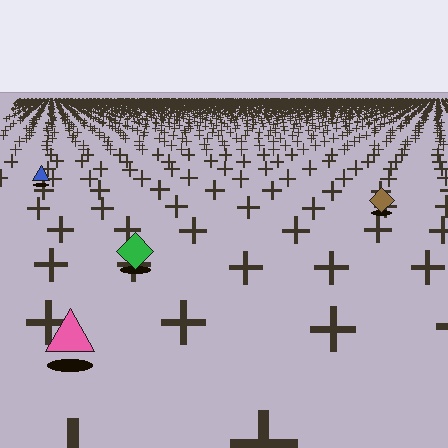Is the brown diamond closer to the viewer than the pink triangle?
No. The pink triangle is closer — you can tell from the texture gradient: the ground texture is coarser near it.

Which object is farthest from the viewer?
The blue triangle is farthest from the viewer. It appears smaller and the ground texture around it is denser.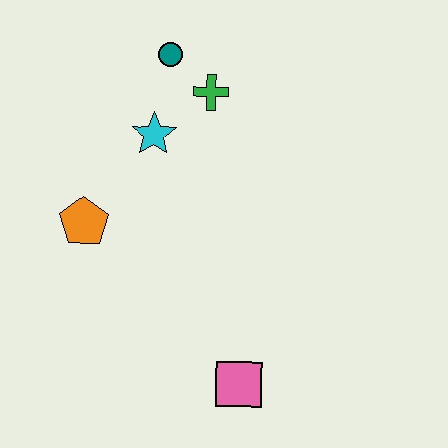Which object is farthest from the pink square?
The teal circle is farthest from the pink square.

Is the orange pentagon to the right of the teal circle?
No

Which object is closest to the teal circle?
The green cross is closest to the teal circle.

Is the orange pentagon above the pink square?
Yes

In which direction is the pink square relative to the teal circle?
The pink square is below the teal circle.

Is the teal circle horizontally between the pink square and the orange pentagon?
Yes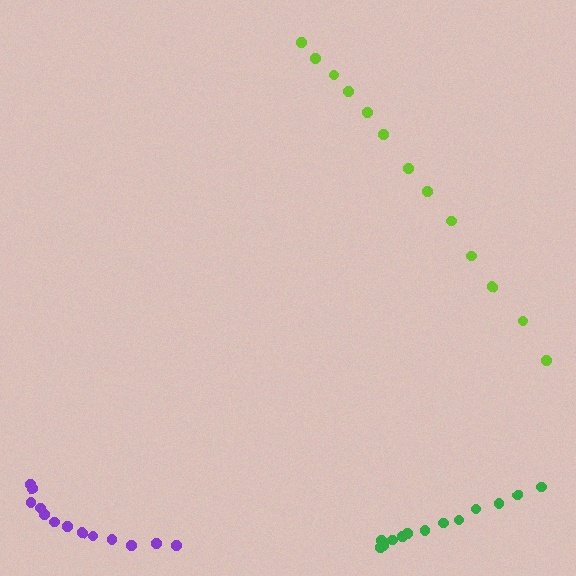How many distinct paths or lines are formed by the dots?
There are 3 distinct paths.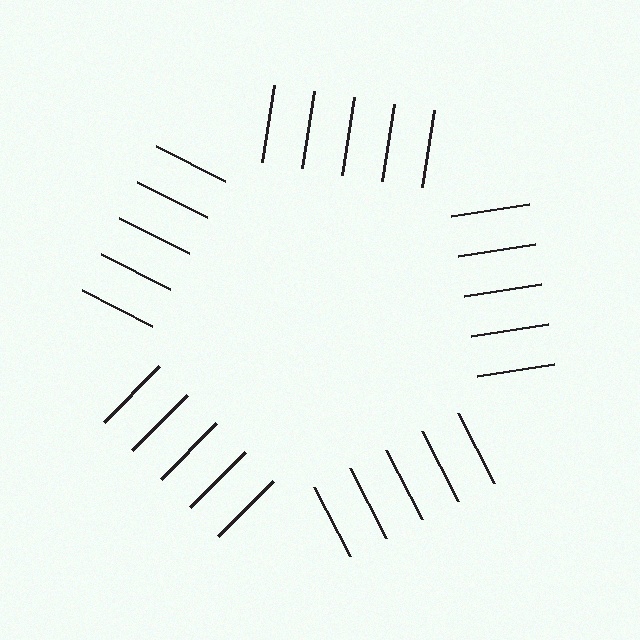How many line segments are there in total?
25 — 5 along each of the 5 edges.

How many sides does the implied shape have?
5 sides — the line-ends trace a pentagon.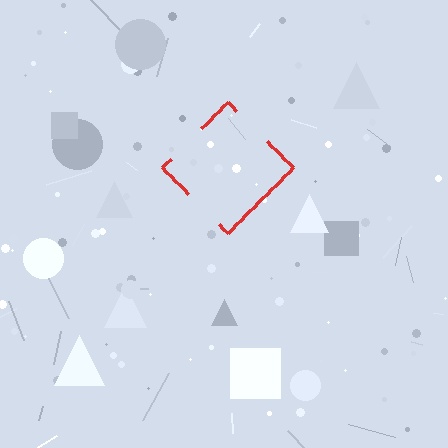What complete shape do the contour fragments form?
The contour fragments form a diamond.